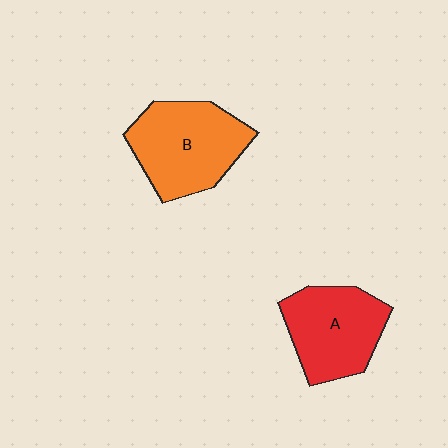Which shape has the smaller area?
Shape A (red).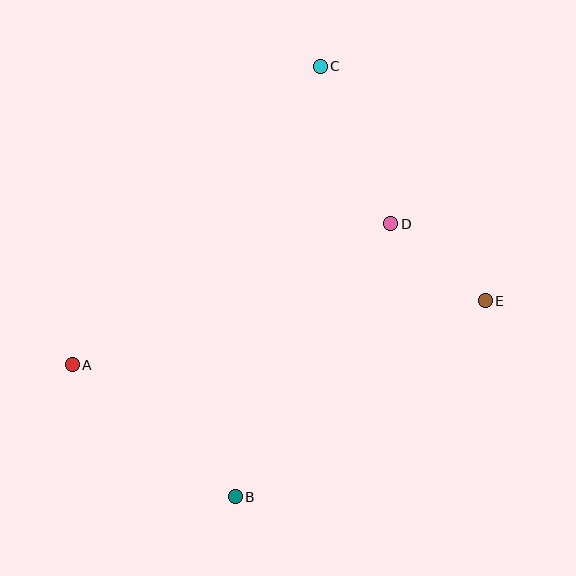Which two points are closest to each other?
Points D and E are closest to each other.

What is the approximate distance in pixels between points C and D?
The distance between C and D is approximately 173 pixels.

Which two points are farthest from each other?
Points B and C are farthest from each other.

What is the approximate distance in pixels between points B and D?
The distance between B and D is approximately 314 pixels.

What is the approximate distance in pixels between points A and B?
The distance between A and B is approximately 210 pixels.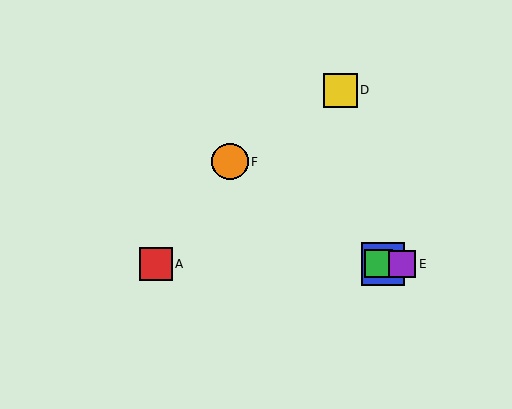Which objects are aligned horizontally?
Objects A, B, C, E are aligned horizontally.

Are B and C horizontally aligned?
Yes, both are at y≈264.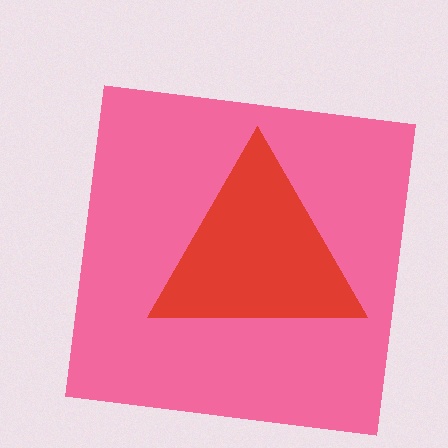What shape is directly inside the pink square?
The red triangle.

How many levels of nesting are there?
2.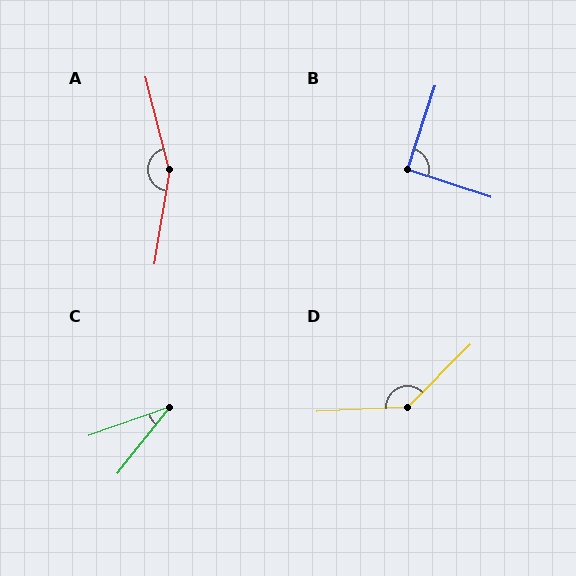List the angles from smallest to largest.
C (32°), B (90°), D (138°), A (157°).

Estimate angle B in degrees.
Approximately 90 degrees.